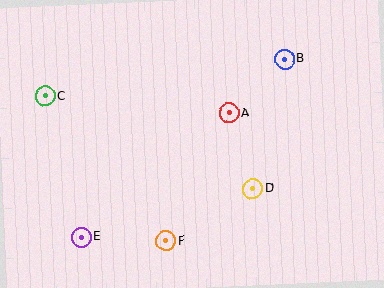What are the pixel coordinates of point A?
Point A is at (229, 113).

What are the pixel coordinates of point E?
Point E is at (81, 237).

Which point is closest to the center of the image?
Point A at (229, 113) is closest to the center.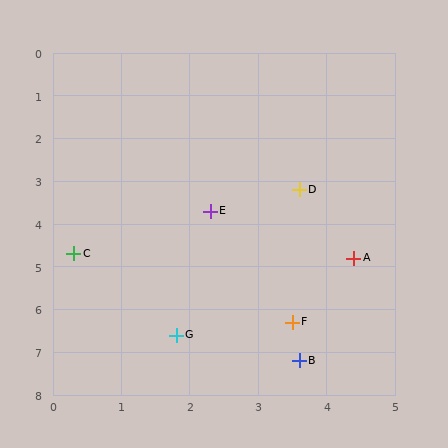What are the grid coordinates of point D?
Point D is at approximately (3.6, 3.2).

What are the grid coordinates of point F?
Point F is at approximately (3.5, 6.3).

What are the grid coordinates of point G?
Point G is at approximately (1.8, 6.6).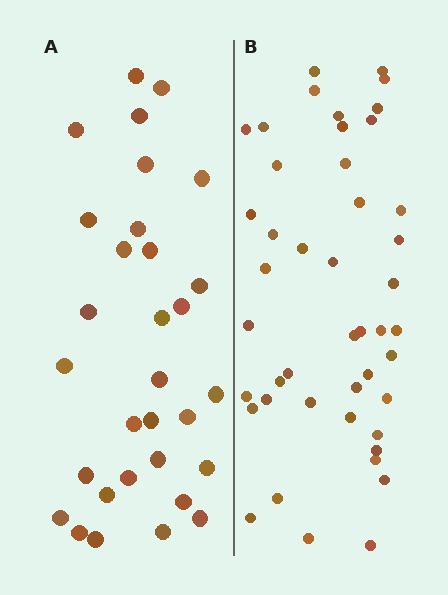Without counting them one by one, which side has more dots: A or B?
Region B (the right region) has more dots.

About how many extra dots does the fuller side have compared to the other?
Region B has approximately 15 more dots than region A.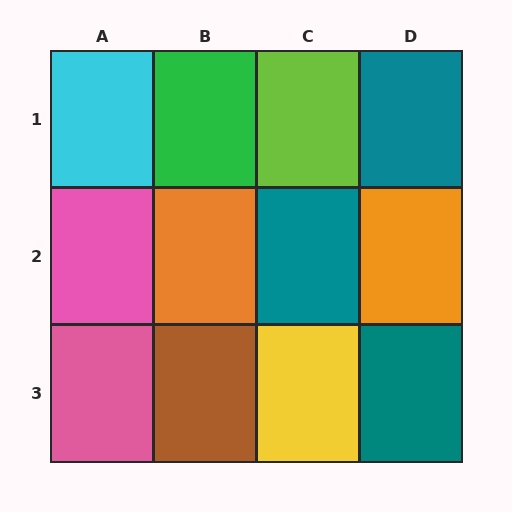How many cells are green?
1 cell is green.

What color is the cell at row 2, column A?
Pink.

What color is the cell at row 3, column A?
Pink.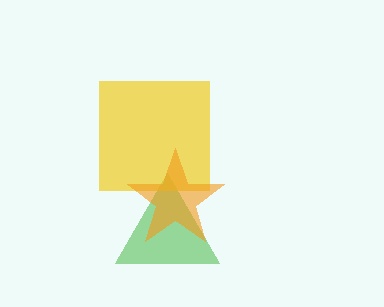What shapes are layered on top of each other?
The layered shapes are: a green triangle, a yellow square, an orange star.